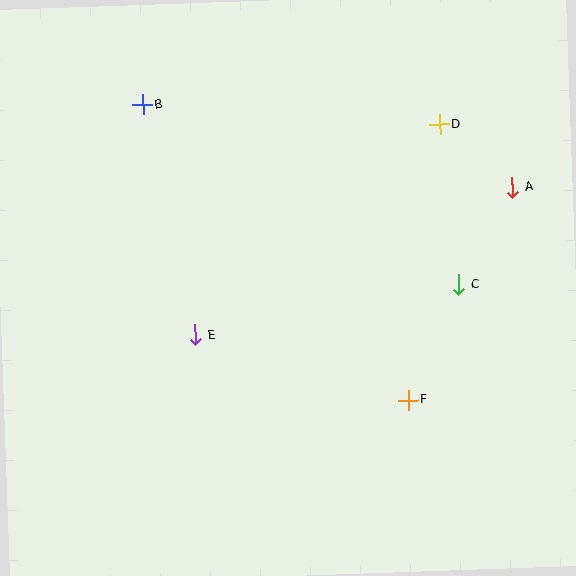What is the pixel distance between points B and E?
The distance between B and E is 237 pixels.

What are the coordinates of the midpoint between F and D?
The midpoint between F and D is at (424, 262).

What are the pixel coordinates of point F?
Point F is at (408, 400).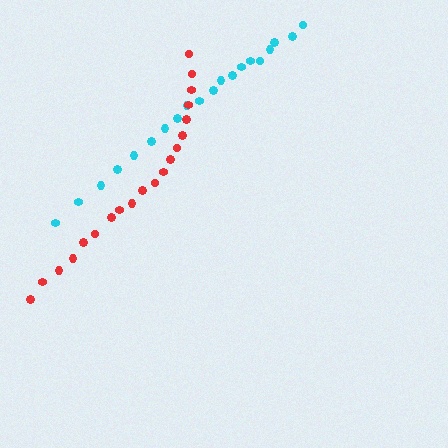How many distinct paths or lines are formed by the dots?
There are 2 distinct paths.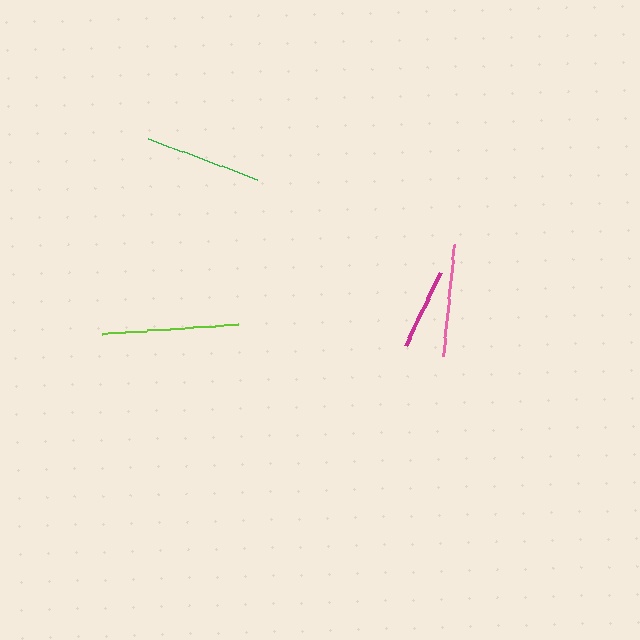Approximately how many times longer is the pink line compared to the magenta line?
The pink line is approximately 1.4 times the length of the magenta line.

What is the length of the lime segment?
The lime segment is approximately 136 pixels long.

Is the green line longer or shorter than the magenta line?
The green line is longer than the magenta line.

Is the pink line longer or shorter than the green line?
The green line is longer than the pink line.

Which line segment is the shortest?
The magenta line is the shortest at approximately 82 pixels.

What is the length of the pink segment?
The pink segment is approximately 112 pixels long.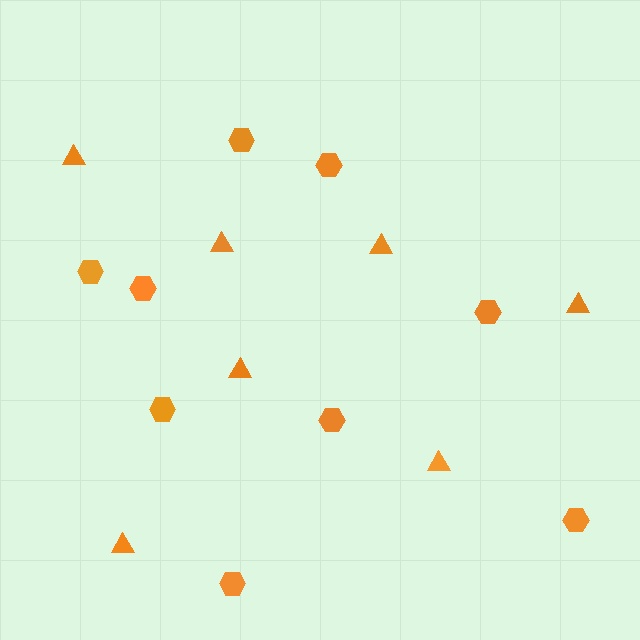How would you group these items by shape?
There are 2 groups: one group of triangles (7) and one group of hexagons (9).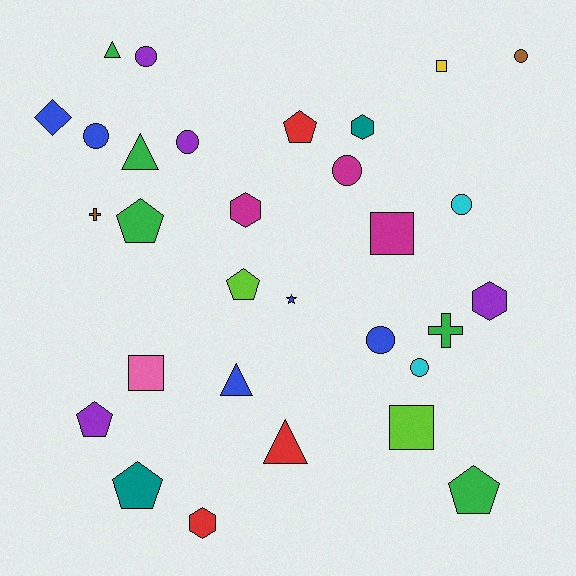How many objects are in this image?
There are 30 objects.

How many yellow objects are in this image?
There is 1 yellow object.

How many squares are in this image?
There are 4 squares.